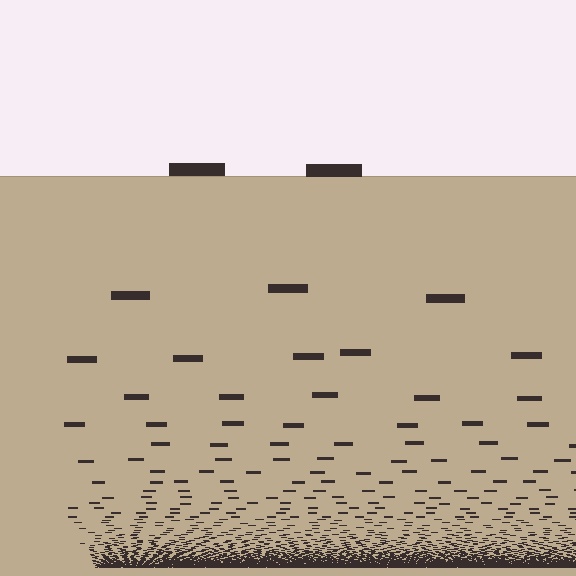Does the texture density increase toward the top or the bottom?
Density increases toward the bottom.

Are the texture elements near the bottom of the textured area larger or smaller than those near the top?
Smaller. The gradient is inverted — elements near the bottom are smaller and denser.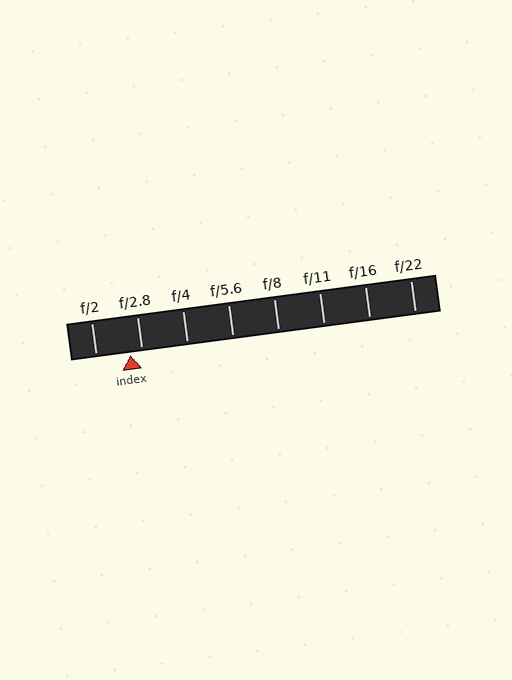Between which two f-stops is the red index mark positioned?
The index mark is between f/2 and f/2.8.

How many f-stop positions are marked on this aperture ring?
There are 8 f-stop positions marked.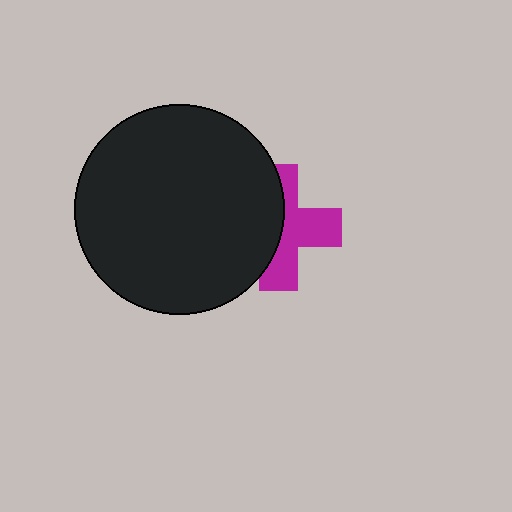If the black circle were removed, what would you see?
You would see the complete magenta cross.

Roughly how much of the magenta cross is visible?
About half of it is visible (roughly 53%).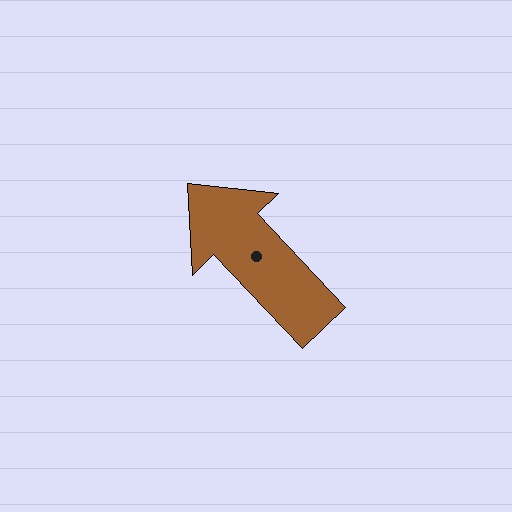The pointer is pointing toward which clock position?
Roughly 11 o'clock.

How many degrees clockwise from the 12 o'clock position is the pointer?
Approximately 317 degrees.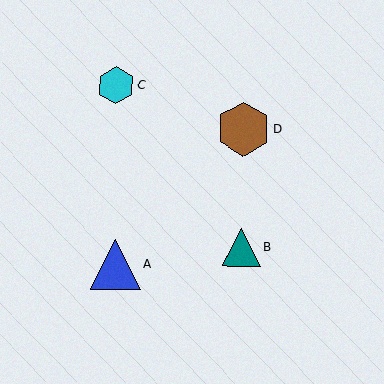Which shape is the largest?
The brown hexagon (labeled D) is the largest.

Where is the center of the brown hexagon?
The center of the brown hexagon is at (243, 129).